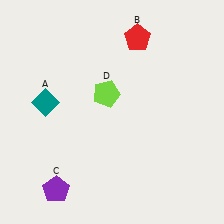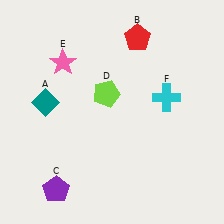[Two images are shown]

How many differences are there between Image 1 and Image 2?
There are 2 differences between the two images.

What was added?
A pink star (E), a cyan cross (F) were added in Image 2.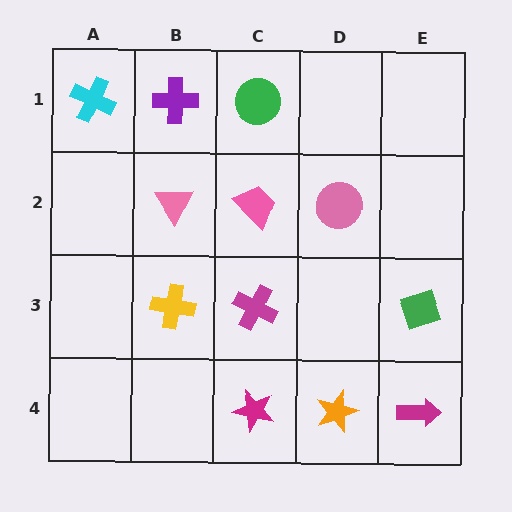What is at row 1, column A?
A cyan cross.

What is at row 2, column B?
A pink triangle.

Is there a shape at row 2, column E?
No, that cell is empty.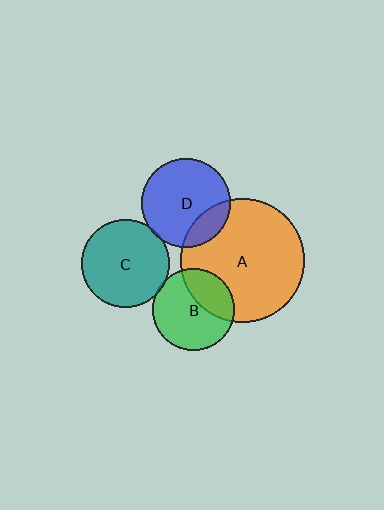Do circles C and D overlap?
Yes.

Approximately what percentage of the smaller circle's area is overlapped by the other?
Approximately 5%.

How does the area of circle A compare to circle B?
Approximately 2.3 times.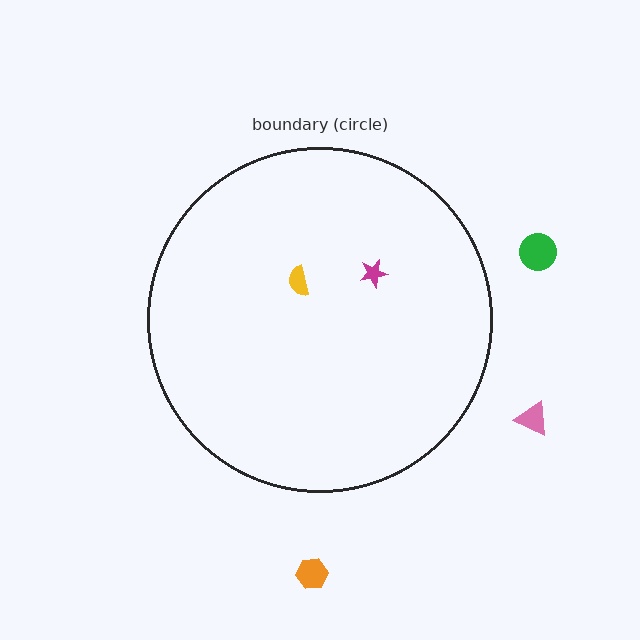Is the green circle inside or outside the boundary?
Outside.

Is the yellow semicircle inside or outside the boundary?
Inside.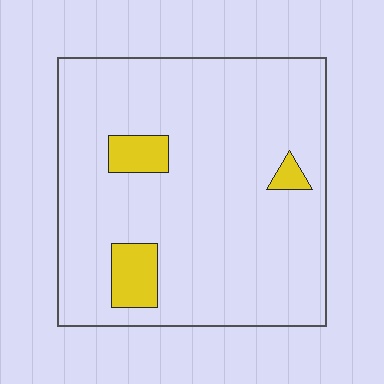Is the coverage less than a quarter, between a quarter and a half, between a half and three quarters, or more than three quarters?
Less than a quarter.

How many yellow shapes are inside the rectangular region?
3.